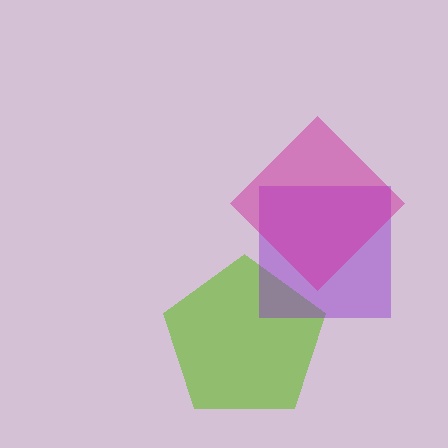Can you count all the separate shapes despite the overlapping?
Yes, there are 3 separate shapes.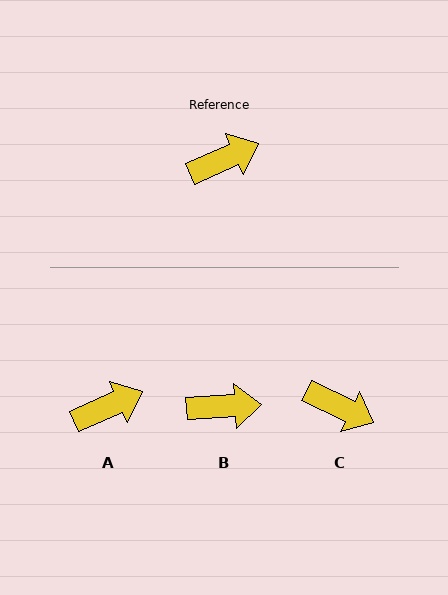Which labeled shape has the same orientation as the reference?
A.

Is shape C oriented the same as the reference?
No, it is off by about 49 degrees.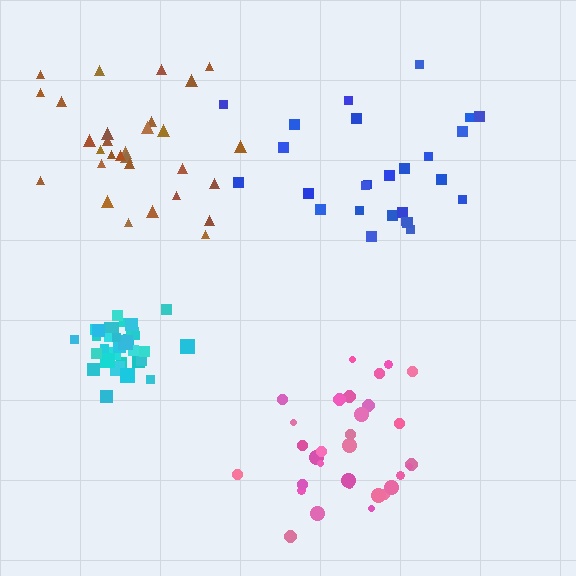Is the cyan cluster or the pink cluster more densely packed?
Cyan.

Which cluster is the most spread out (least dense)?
Blue.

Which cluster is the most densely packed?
Cyan.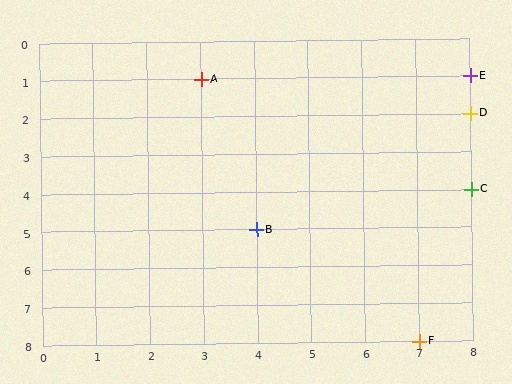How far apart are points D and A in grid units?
Points D and A are 5 columns and 1 row apart (about 5.1 grid units diagonally).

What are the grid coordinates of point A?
Point A is at grid coordinates (3, 1).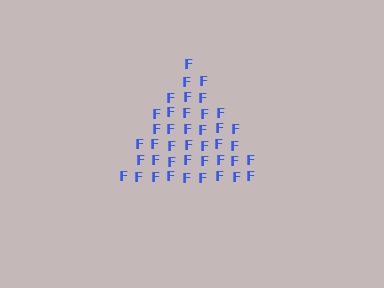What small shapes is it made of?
It is made of small letter F's.